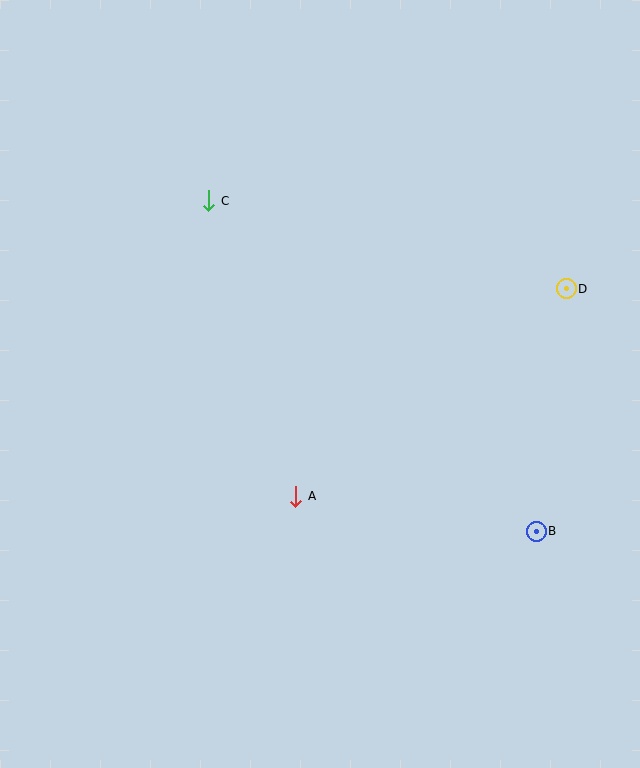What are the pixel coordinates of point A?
Point A is at (296, 496).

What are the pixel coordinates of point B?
Point B is at (536, 531).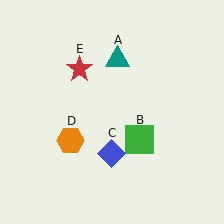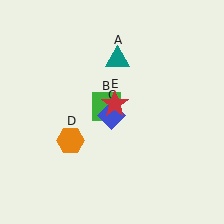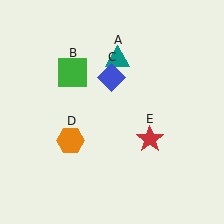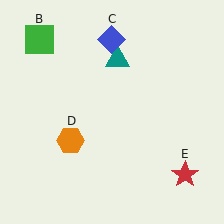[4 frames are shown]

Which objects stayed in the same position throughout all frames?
Teal triangle (object A) and orange hexagon (object D) remained stationary.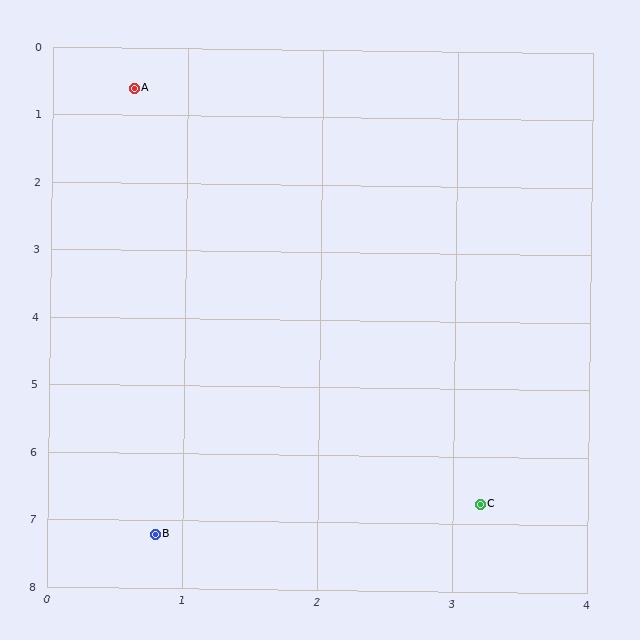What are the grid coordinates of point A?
Point A is at approximately (0.6, 0.6).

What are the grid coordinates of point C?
Point C is at approximately (3.2, 6.7).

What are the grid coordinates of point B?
Point B is at approximately (0.8, 7.2).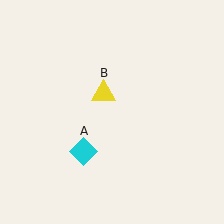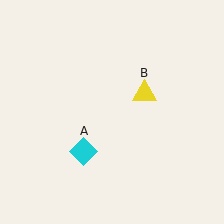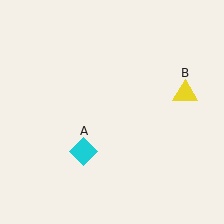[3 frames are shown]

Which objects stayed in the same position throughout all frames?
Cyan diamond (object A) remained stationary.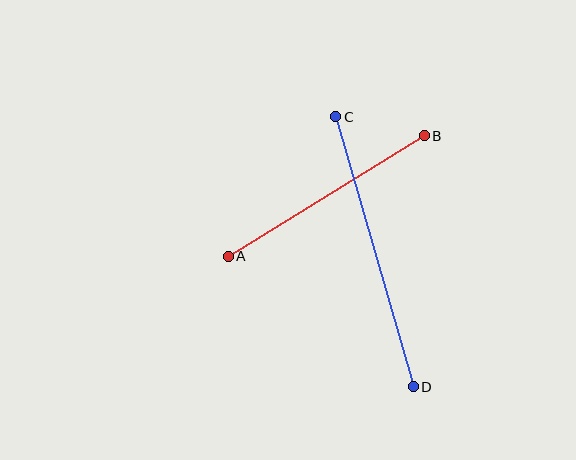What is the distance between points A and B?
The distance is approximately 230 pixels.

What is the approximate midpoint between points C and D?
The midpoint is at approximately (375, 252) pixels.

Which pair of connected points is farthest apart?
Points C and D are farthest apart.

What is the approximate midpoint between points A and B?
The midpoint is at approximately (326, 196) pixels.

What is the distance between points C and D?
The distance is approximately 281 pixels.